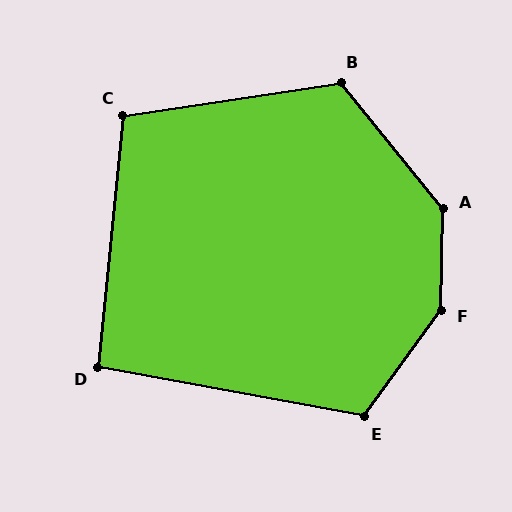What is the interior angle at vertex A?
Approximately 140 degrees (obtuse).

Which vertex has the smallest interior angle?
D, at approximately 95 degrees.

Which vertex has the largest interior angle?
F, at approximately 145 degrees.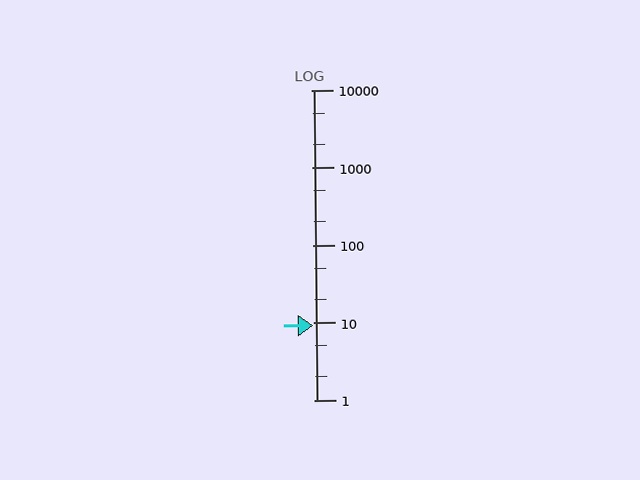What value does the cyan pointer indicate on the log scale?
The pointer indicates approximately 9.1.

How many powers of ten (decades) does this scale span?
The scale spans 4 decades, from 1 to 10000.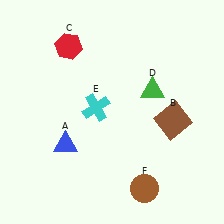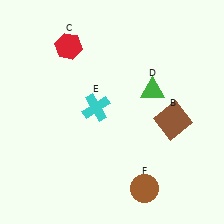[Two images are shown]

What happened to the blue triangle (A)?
The blue triangle (A) was removed in Image 2. It was in the bottom-left area of Image 1.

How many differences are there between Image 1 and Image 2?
There is 1 difference between the two images.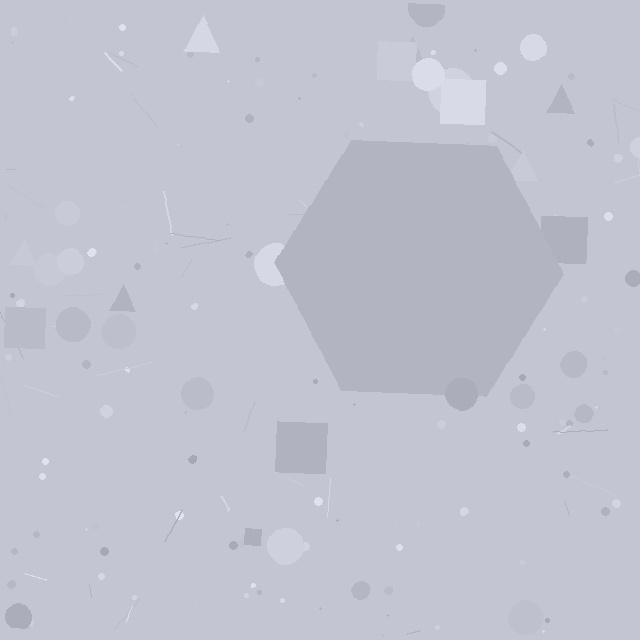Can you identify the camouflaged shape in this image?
The camouflaged shape is a hexagon.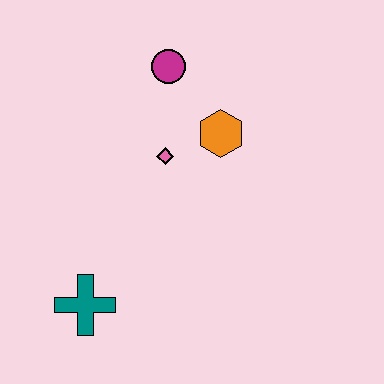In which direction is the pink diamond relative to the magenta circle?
The pink diamond is below the magenta circle.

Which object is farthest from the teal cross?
The magenta circle is farthest from the teal cross.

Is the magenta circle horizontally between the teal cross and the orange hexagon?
Yes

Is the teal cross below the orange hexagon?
Yes